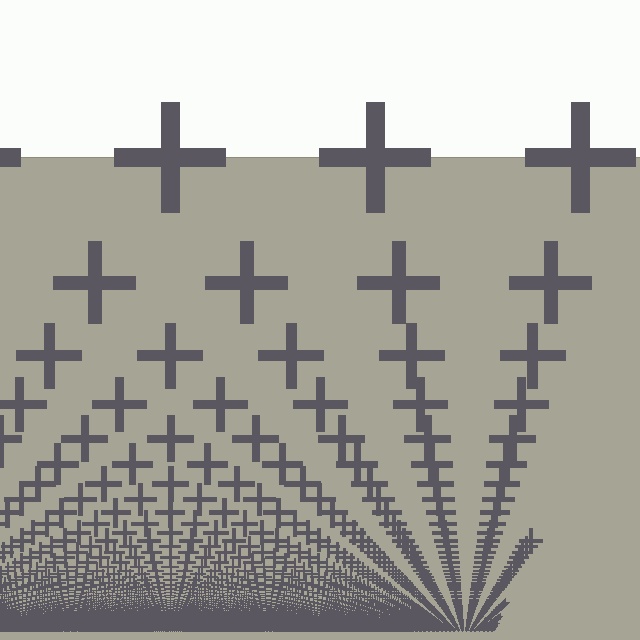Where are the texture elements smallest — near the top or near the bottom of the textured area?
Near the bottom.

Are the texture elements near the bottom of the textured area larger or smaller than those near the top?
Smaller. The gradient is inverted — elements near the bottom are smaller and denser.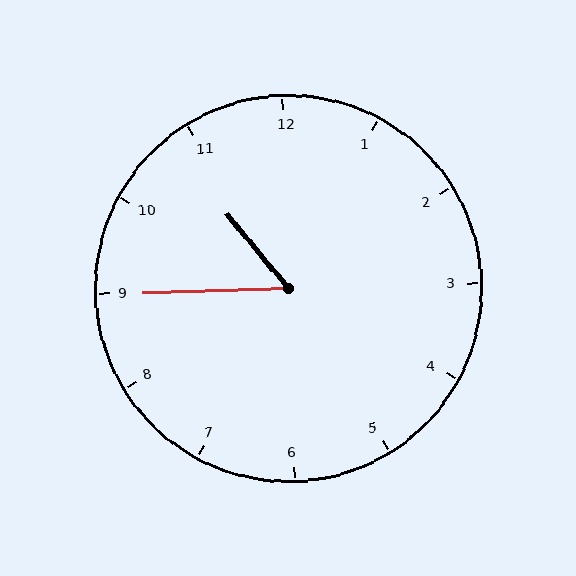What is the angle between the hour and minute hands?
Approximately 52 degrees.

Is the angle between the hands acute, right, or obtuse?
It is acute.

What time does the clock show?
10:45.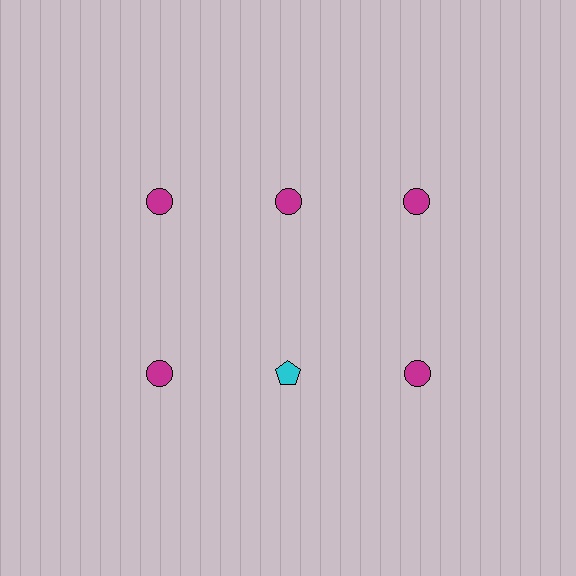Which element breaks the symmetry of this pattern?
The cyan pentagon in the second row, second from left column breaks the symmetry. All other shapes are magenta circles.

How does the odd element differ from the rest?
It differs in both color (cyan instead of magenta) and shape (pentagon instead of circle).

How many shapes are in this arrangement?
There are 6 shapes arranged in a grid pattern.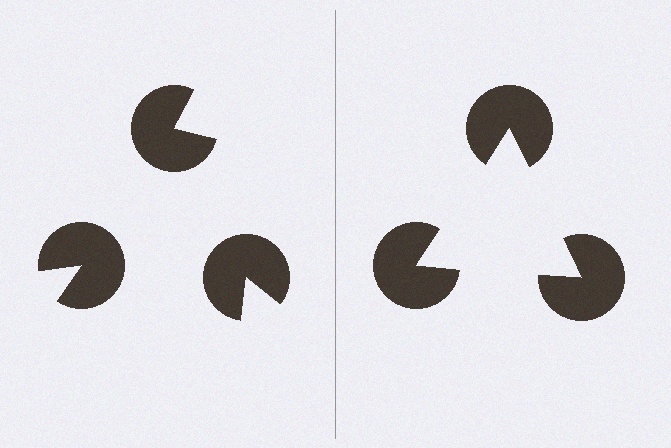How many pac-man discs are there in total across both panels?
6 — 3 on each side.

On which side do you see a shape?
An illusory triangle appears on the right side. On the left side the wedge cuts are rotated, so no coherent shape forms.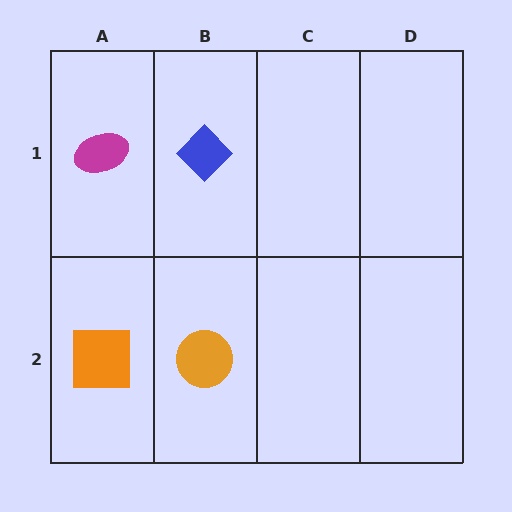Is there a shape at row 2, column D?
No, that cell is empty.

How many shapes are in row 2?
2 shapes.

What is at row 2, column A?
An orange square.